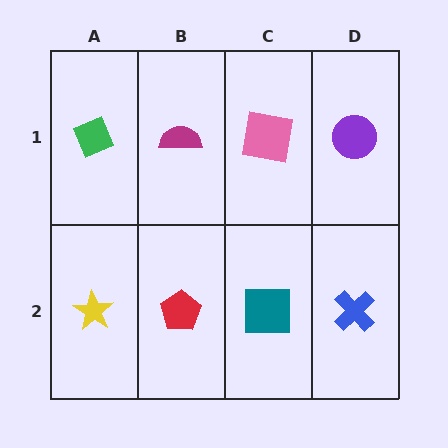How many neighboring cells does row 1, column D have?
2.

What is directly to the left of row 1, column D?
A pink square.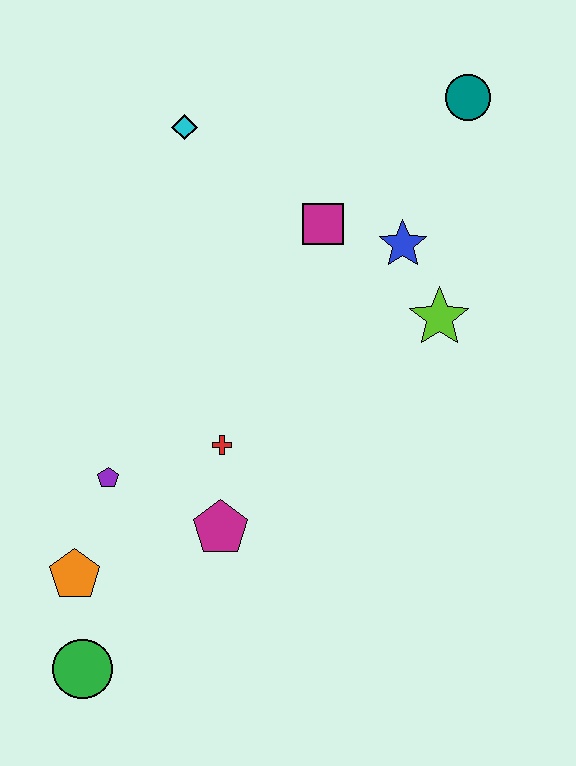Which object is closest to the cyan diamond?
The magenta square is closest to the cyan diamond.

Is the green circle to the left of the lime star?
Yes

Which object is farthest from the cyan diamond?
The green circle is farthest from the cyan diamond.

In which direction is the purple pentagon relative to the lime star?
The purple pentagon is to the left of the lime star.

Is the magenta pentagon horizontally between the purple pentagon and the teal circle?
Yes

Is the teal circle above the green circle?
Yes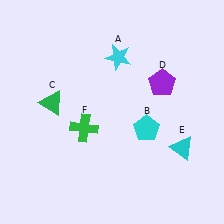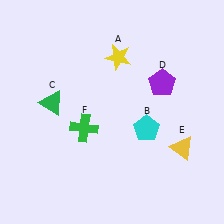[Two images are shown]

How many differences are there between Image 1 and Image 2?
There are 2 differences between the two images.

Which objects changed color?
A changed from cyan to yellow. E changed from cyan to yellow.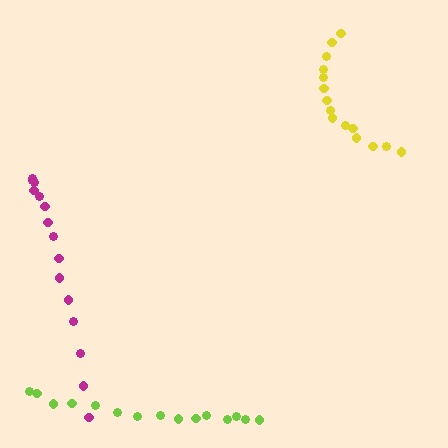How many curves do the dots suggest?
There are 3 distinct paths.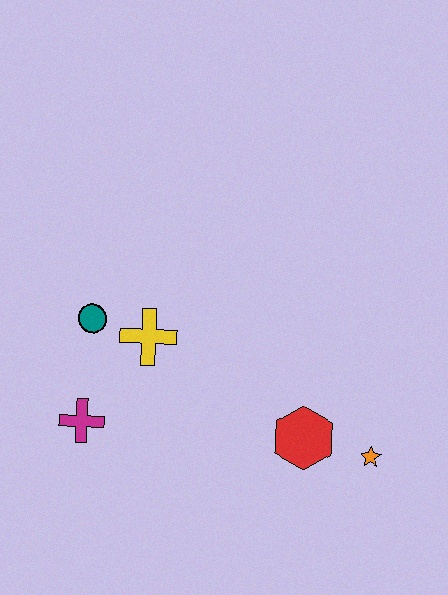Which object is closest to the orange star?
The red hexagon is closest to the orange star.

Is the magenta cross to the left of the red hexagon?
Yes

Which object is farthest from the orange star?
The teal circle is farthest from the orange star.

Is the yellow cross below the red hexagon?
No